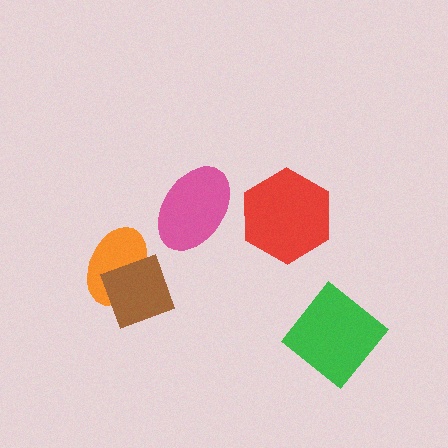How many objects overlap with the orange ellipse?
1 object overlaps with the orange ellipse.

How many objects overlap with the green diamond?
0 objects overlap with the green diamond.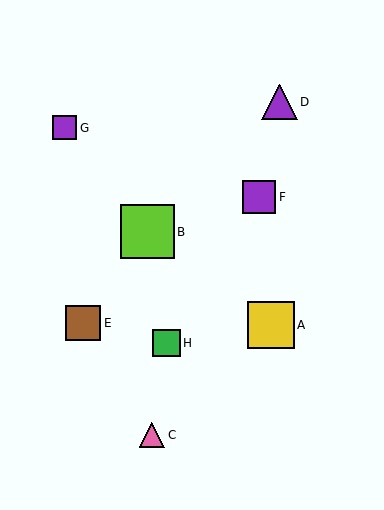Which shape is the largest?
The lime square (labeled B) is the largest.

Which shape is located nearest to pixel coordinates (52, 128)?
The purple square (labeled G) at (65, 128) is nearest to that location.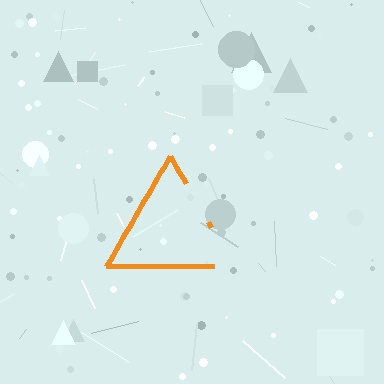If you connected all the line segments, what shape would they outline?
They would outline a triangle.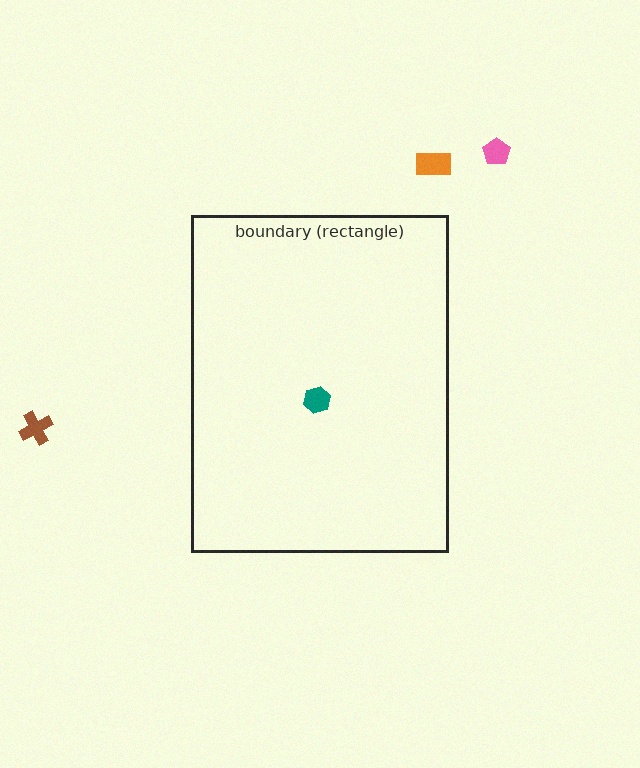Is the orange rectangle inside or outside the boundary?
Outside.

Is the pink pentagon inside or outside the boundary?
Outside.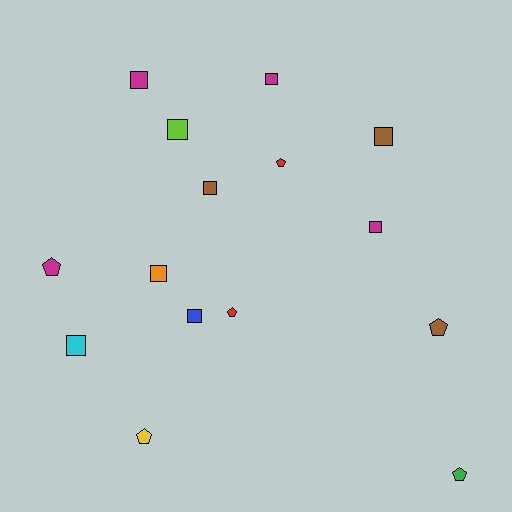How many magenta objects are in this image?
There are 4 magenta objects.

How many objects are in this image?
There are 15 objects.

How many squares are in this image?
There are 9 squares.